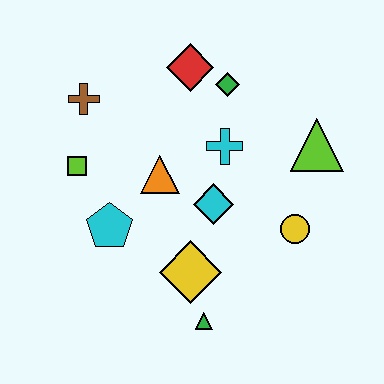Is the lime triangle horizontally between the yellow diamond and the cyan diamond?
No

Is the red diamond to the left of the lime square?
No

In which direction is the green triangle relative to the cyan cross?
The green triangle is below the cyan cross.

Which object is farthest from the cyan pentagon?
The lime triangle is farthest from the cyan pentagon.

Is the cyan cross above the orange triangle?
Yes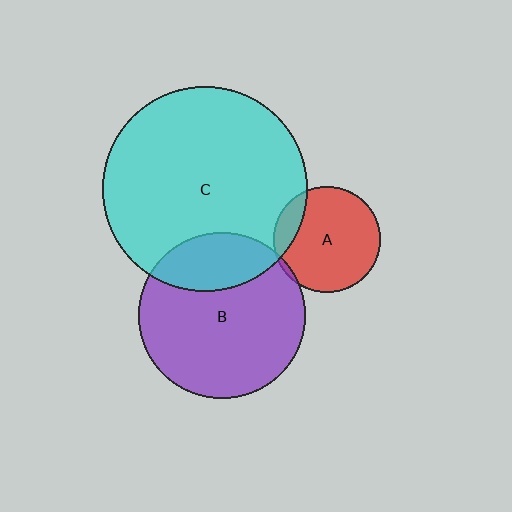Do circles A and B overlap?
Yes.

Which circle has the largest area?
Circle C (cyan).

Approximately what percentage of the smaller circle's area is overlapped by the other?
Approximately 5%.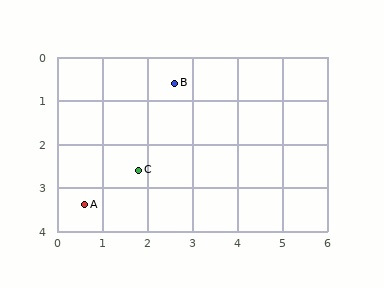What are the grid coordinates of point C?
Point C is at approximately (1.8, 2.6).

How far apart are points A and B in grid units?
Points A and B are about 3.4 grid units apart.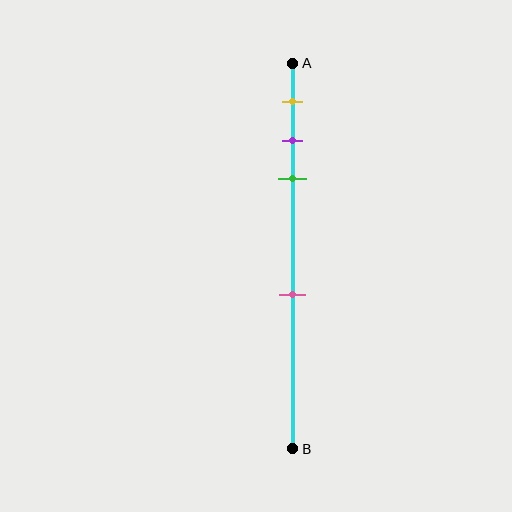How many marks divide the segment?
There are 4 marks dividing the segment.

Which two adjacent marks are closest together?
The purple and green marks are the closest adjacent pair.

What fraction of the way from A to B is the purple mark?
The purple mark is approximately 20% (0.2) of the way from A to B.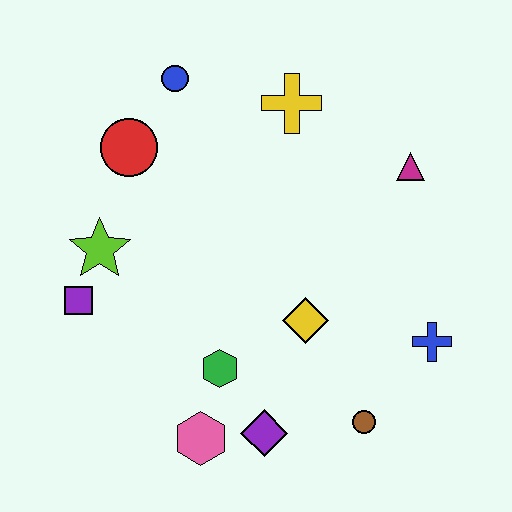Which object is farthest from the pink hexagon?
The blue circle is farthest from the pink hexagon.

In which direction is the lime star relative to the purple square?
The lime star is above the purple square.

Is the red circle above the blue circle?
No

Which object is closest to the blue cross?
The brown circle is closest to the blue cross.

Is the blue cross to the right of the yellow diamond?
Yes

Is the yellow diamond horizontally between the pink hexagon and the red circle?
No